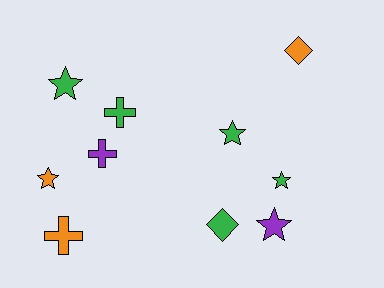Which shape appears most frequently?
Star, with 5 objects.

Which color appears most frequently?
Green, with 5 objects.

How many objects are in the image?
There are 10 objects.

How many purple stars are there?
There is 1 purple star.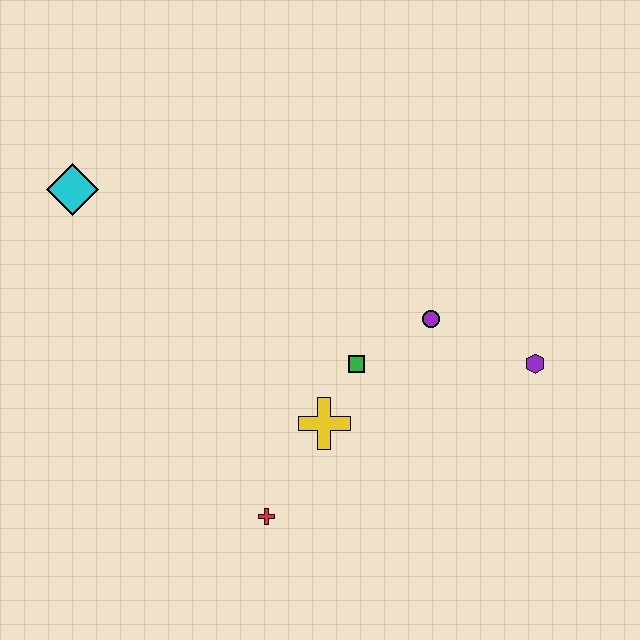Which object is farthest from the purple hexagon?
The cyan diamond is farthest from the purple hexagon.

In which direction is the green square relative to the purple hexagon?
The green square is to the left of the purple hexagon.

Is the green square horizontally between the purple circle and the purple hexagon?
No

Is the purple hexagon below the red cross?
No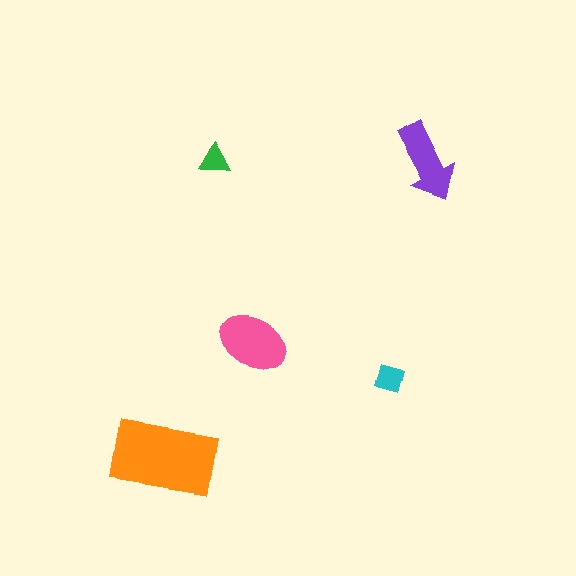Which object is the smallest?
The green triangle.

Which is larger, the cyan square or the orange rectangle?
The orange rectangle.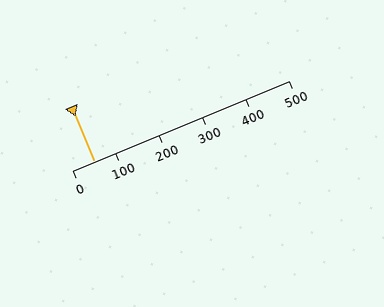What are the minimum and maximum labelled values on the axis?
The axis runs from 0 to 500.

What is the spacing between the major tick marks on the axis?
The major ticks are spaced 100 apart.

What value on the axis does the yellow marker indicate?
The marker indicates approximately 50.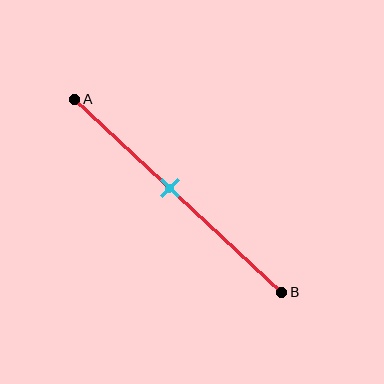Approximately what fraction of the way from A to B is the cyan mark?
The cyan mark is approximately 45% of the way from A to B.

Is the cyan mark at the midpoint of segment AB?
No, the mark is at about 45% from A, not at the 50% midpoint.